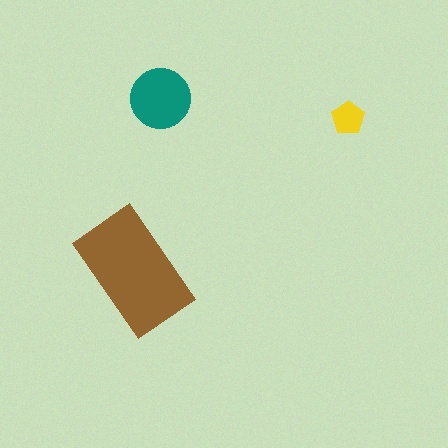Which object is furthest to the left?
The brown rectangle is leftmost.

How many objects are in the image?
There are 3 objects in the image.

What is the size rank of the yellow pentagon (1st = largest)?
3rd.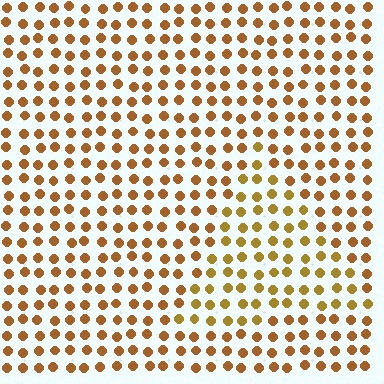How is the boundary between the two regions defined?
The boundary is defined purely by a slight shift in hue (about 19 degrees). Spacing, size, and orientation are identical on both sides.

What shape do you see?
I see a triangle.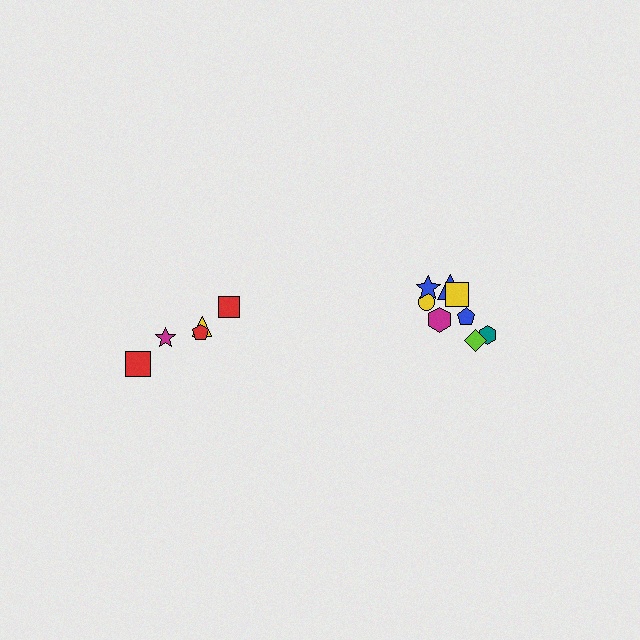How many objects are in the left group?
There are 5 objects.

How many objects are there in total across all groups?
There are 13 objects.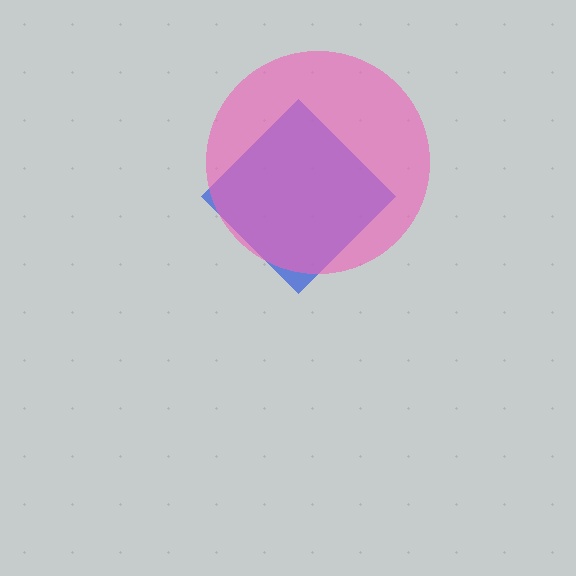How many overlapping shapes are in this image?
There are 2 overlapping shapes in the image.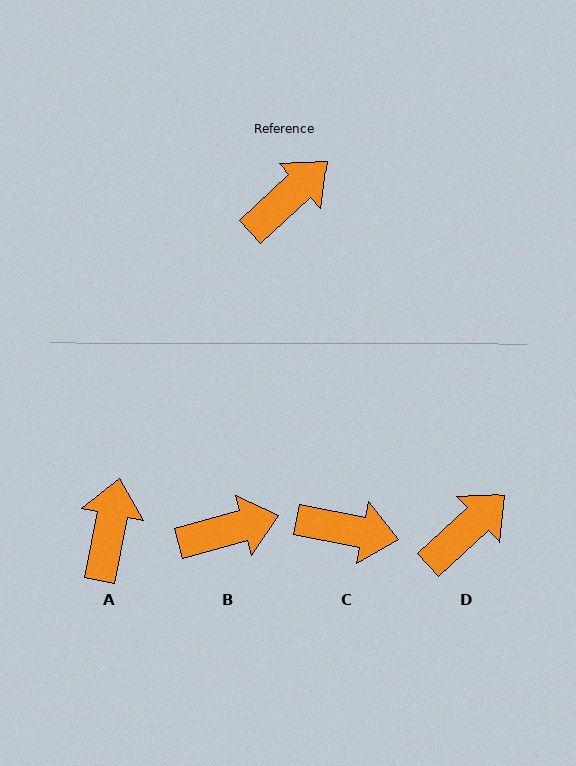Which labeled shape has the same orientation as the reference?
D.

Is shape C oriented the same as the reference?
No, it is off by about 54 degrees.